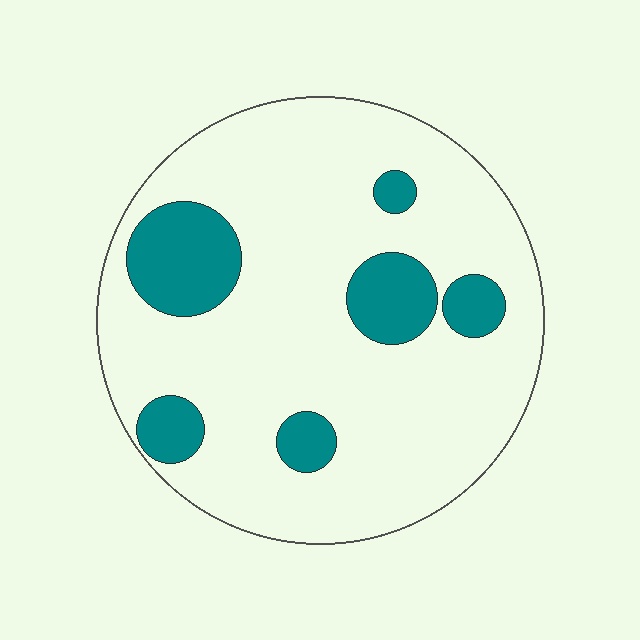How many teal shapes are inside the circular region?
6.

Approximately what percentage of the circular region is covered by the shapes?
Approximately 20%.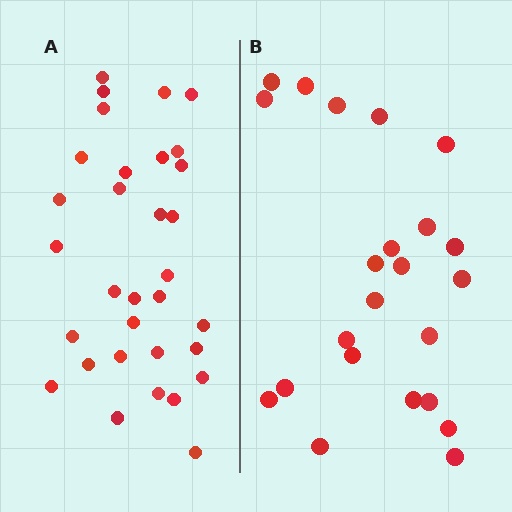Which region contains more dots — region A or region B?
Region A (the left region) has more dots.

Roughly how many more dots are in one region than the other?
Region A has roughly 8 or so more dots than region B.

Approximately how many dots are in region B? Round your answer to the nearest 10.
About 20 dots. (The exact count is 23, which rounds to 20.)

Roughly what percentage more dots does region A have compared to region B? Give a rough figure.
About 40% more.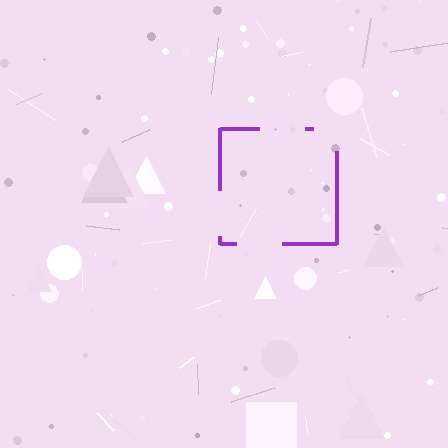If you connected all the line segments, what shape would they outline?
They would outline a square.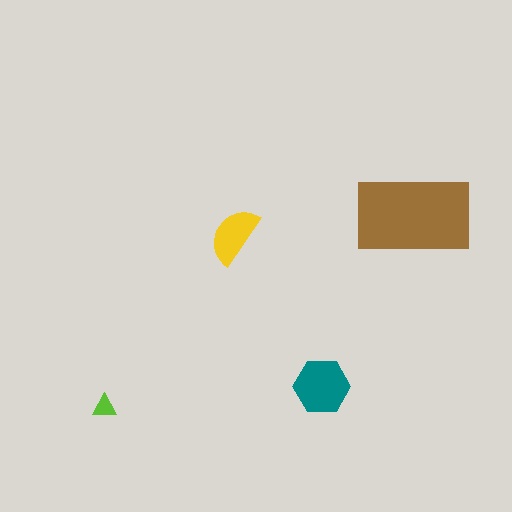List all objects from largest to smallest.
The brown rectangle, the teal hexagon, the yellow semicircle, the lime triangle.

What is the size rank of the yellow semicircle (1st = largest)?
3rd.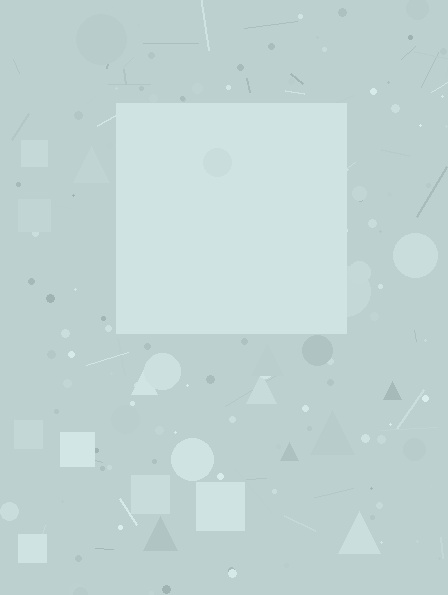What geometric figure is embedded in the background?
A square is embedded in the background.